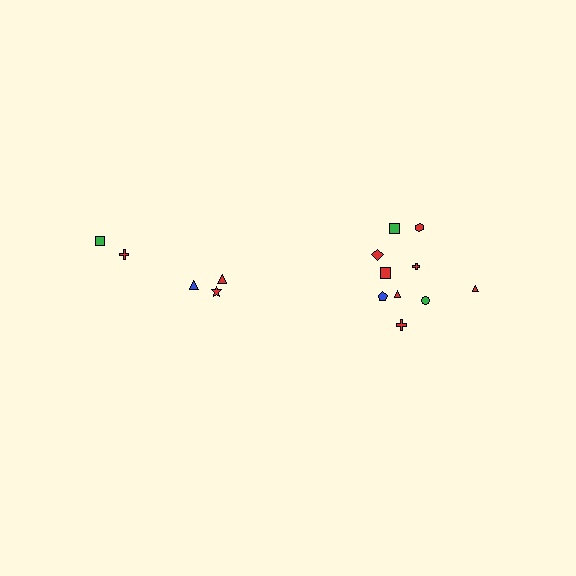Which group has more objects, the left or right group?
The right group.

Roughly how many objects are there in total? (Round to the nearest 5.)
Roughly 15 objects in total.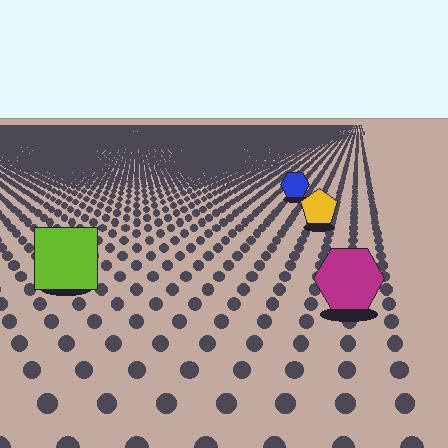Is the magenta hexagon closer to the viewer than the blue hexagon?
Yes. The magenta hexagon is closer — you can tell from the texture gradient: the ground texture is coarser near it.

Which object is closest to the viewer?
The magenta hexagon is closest. The texture marks near it are larger and more spread out.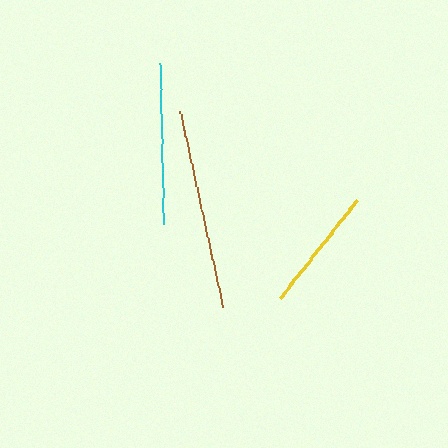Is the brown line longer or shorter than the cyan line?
The brown line is longer than the cyan line.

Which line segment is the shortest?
The yellow line is the shortest at approximately 125 pixels.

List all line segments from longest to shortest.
From longest to shortest: brown, cyan, yellow.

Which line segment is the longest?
The brown line is the longest at approximately 201 pixels.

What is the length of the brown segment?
The brown segment is approximately 201 pixels long.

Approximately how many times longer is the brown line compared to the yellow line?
The brown line is approximately 1.6 times the length of the yellow line.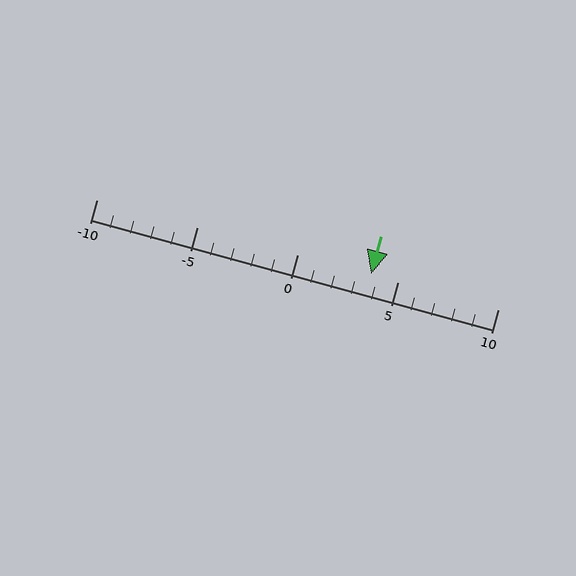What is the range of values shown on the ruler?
The ruler shows values from -10 to 10.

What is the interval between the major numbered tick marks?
The major tick marks are spaced 5 units apart.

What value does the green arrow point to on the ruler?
The green arrow points to approximately 4.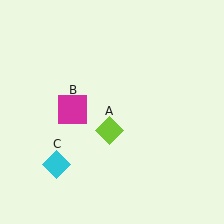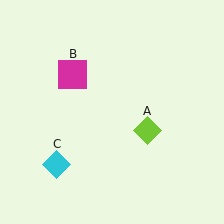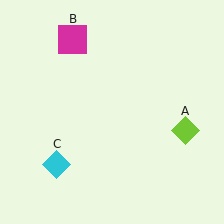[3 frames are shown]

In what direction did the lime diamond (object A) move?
The lime diamond (object A) moved right.